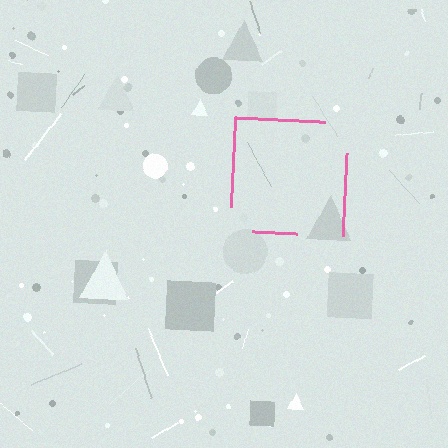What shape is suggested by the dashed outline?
The dashed outline suggests a square.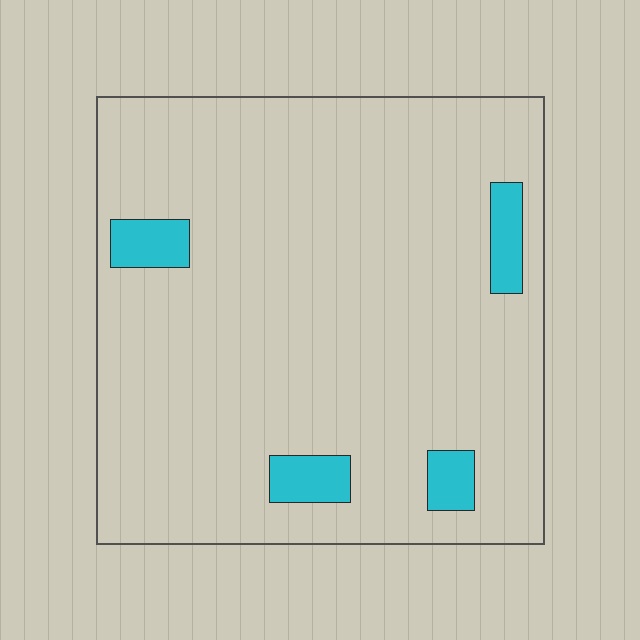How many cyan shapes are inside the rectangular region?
4.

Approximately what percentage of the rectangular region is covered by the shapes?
Approximately 5%.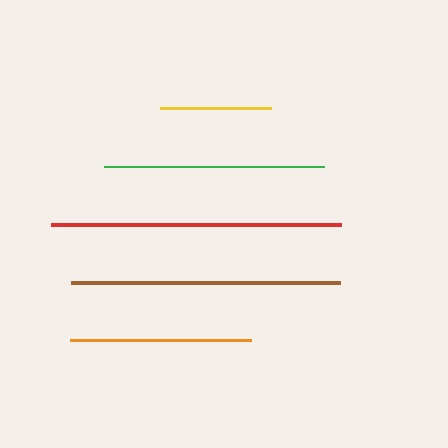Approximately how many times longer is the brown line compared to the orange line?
The brown line is approximately 1.5 times the length of the orange line.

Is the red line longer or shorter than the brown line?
The red line is longer than the brown line.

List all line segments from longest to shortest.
From longest to shortest: red, brown, green, orange, yellow.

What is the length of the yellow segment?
The yellow segment is approximately 111 pixels long.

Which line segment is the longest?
The red line is the longest at approximately 290 pixels.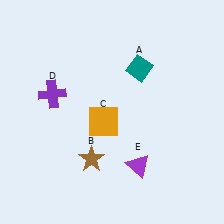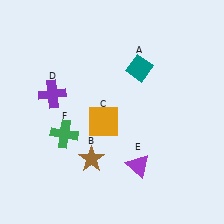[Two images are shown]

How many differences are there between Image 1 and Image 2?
There is 1 difference between the two images.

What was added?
A green cross (F) was added in Image 2.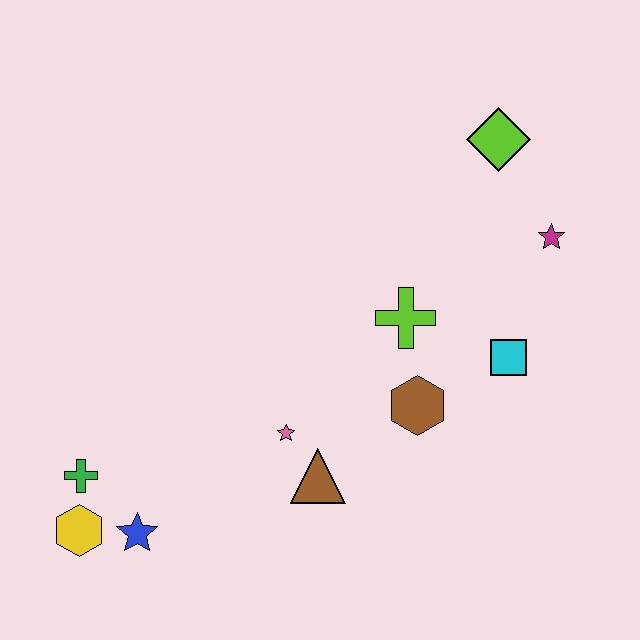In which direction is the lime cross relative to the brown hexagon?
The lime cross is above the brown hexagon.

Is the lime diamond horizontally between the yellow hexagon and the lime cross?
No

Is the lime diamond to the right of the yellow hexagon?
Yes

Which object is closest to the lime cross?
The brown hexagon is closest to the lime cross.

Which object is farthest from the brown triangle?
The lime diamond is farthest from the brown triangle.